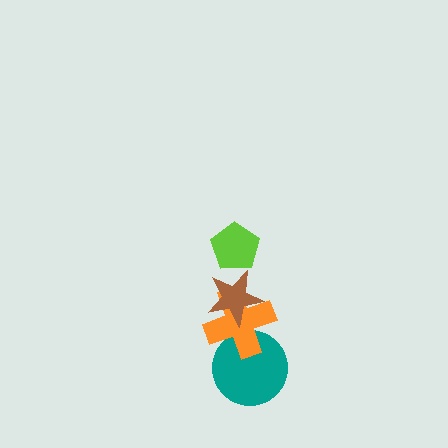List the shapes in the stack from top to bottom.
From top to bottom: the lime pentagon, the brown star, the orange cross, the teal circle.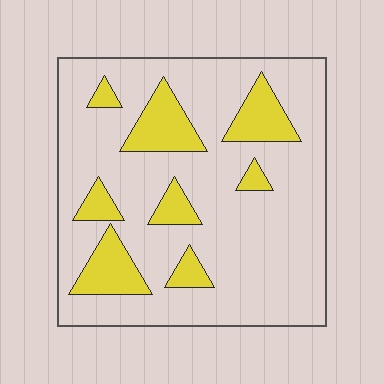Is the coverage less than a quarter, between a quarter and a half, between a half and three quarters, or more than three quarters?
Less than a quarter.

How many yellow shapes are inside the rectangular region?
8.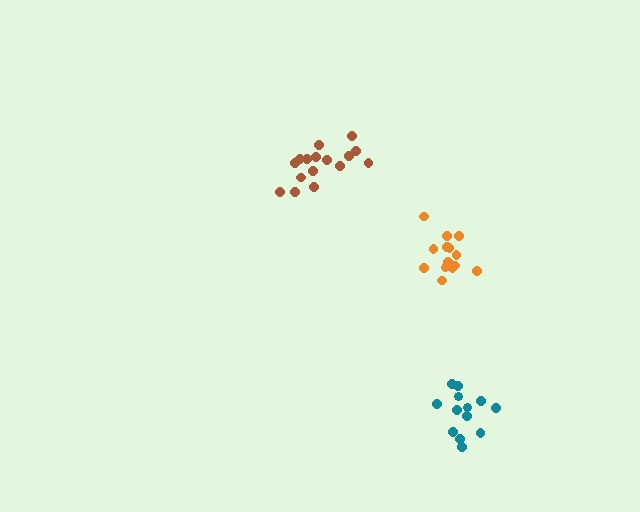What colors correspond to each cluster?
The clusters are colored: brown, teal, orange.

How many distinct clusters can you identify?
There are 3 distinct clusters.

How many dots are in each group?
Group 1: 16 dots, Group 2: 13 dots, Group 3: 14 dots (43 total).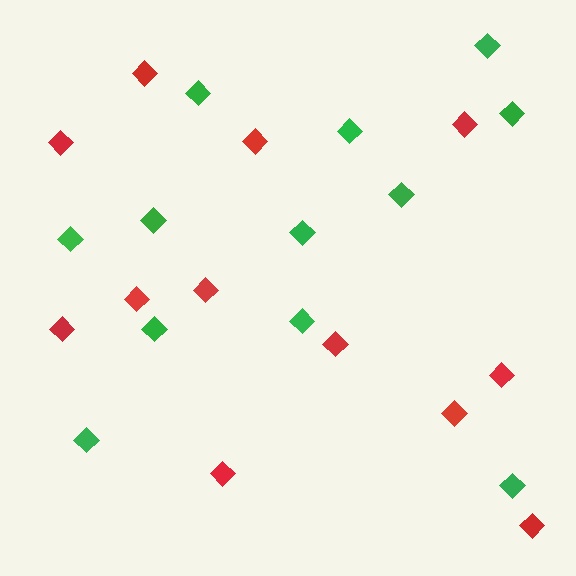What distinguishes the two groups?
There are 2 groups: one group of red diamonds (12) and one group of green diamonds (12).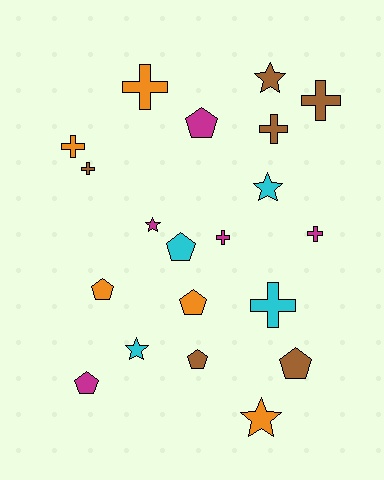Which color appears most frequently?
Brown, with 6 objects.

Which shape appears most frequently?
Cross, with 8 objects.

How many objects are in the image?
There are 20 objects.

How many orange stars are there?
There is 1 orange star.